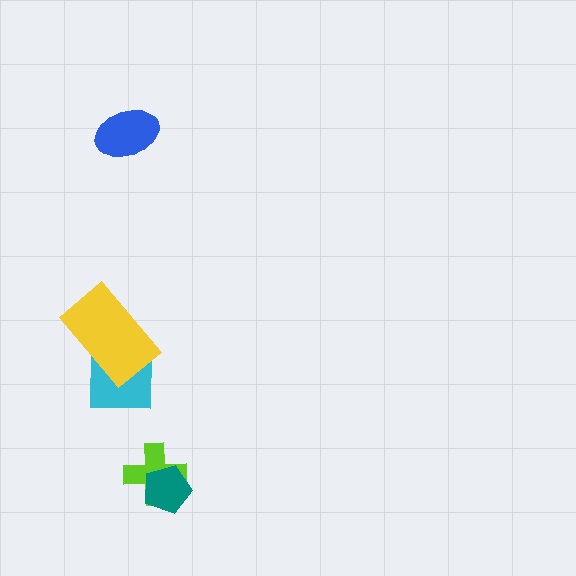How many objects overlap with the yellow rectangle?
1 object overlaps with the yellow rectangle.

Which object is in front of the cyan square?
The yellow rectangle is in front of the cyan square.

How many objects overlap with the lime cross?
1 object overlaps with the lime cross.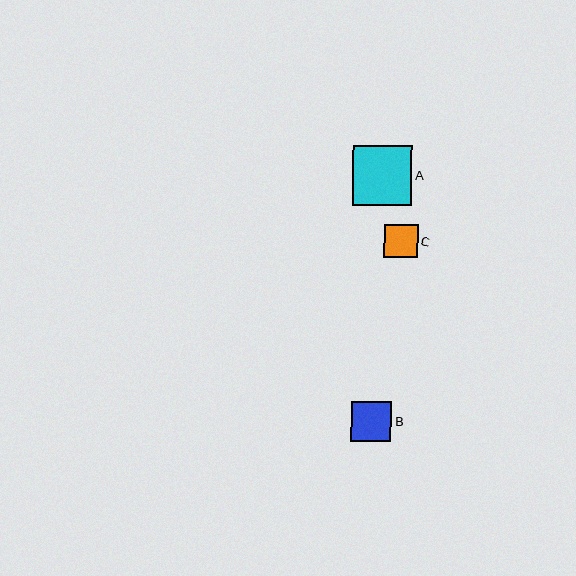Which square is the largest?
Square A is the largest with a size of approximately 59 pixels.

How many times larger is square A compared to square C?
Square A is approximately 1.8 times the size of square C.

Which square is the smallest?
Square C is the smallest with a size of approximately 33 pixels.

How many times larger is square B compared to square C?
Square B is approximately 1.2 times the size of square C.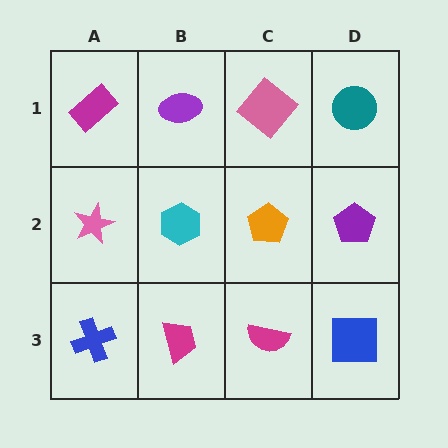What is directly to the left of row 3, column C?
A magenta trapezoid.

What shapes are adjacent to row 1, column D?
A purple pentagon (row 2, column D), a pink diamond (row 1, column C).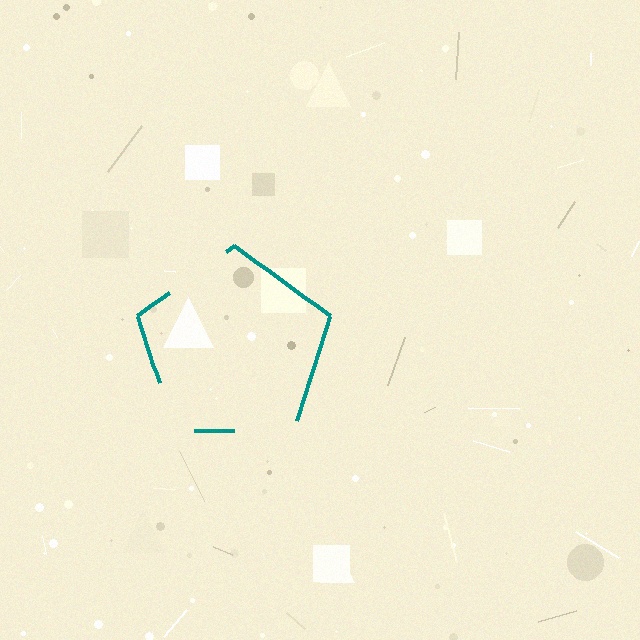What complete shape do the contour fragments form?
The contour fragments form a pentagon.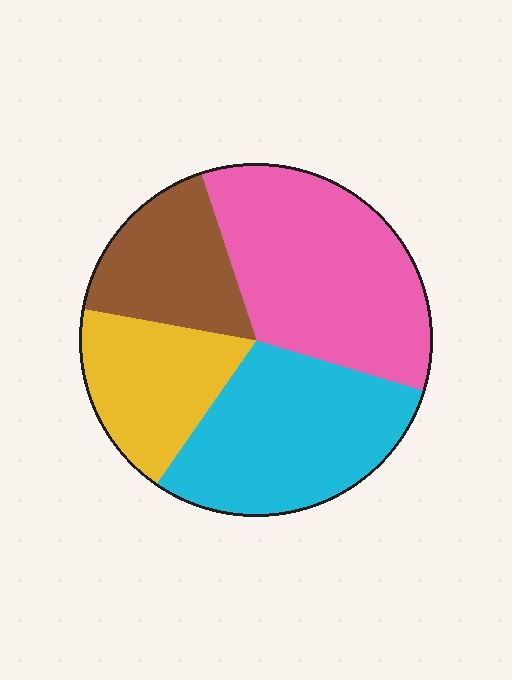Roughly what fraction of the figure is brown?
Brown takes up about one sixth (1/6) of the figure.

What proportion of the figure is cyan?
Cyan takes up about one third (1/3) of the figure.